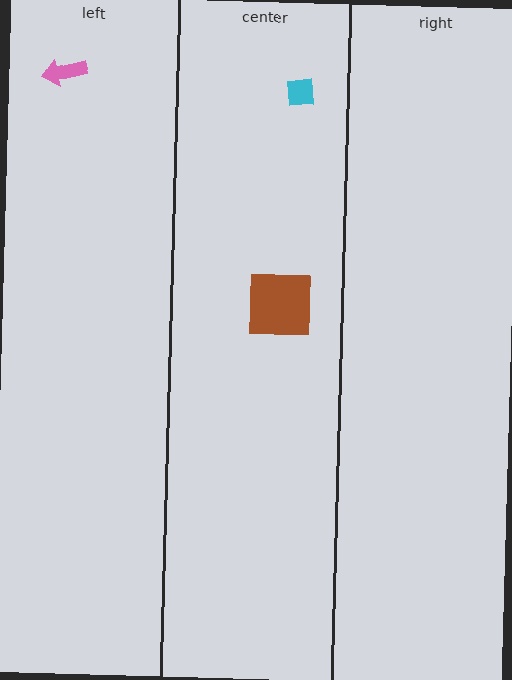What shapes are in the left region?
The pink arrow.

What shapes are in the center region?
The brown square, the cyan square.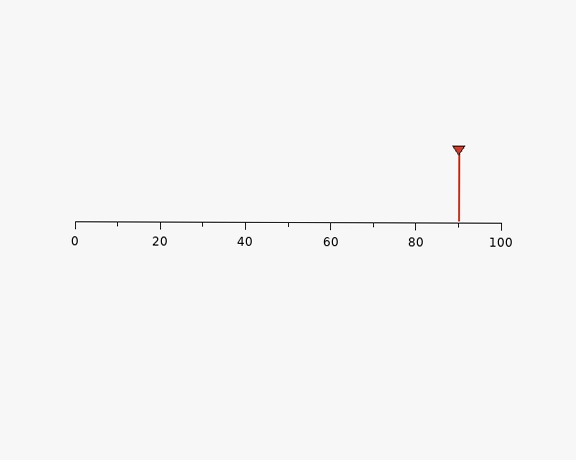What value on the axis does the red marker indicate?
The marker indicates approximately 90.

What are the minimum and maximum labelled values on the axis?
The axis runs from 0 to 100.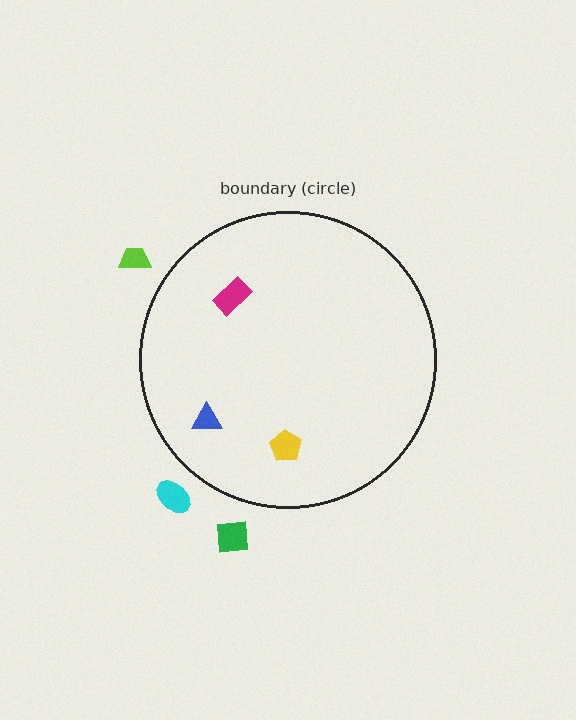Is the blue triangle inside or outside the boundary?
Inside.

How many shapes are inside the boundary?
3 inside, 3 outside.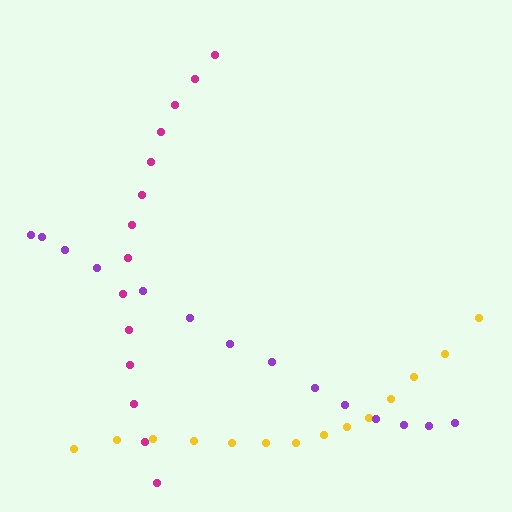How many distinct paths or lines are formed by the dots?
There are 3 distinct paths.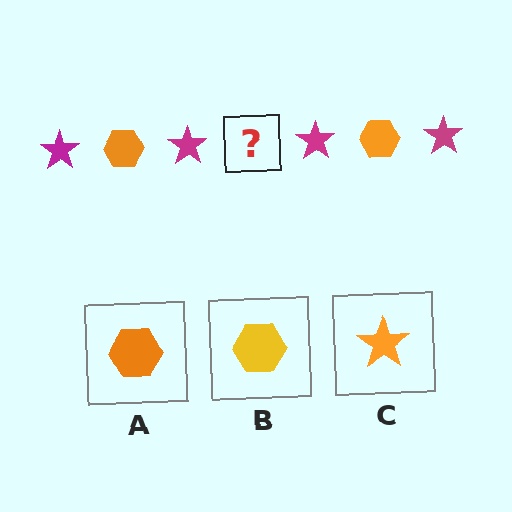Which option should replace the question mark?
Option A.